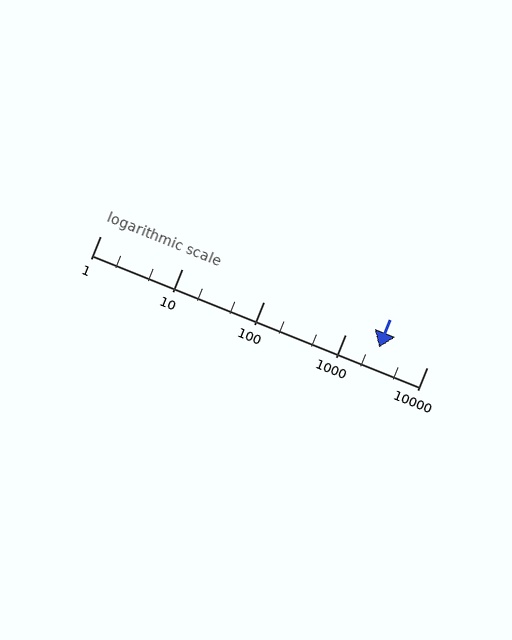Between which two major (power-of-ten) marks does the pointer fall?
The pointer is between 1000 and 10000.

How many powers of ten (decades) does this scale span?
The scale spans 4 decades, from 1 to 10000.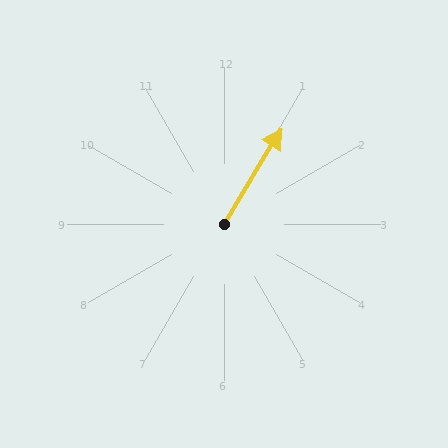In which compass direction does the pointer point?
Northeast.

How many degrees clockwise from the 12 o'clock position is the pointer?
Approximately 31 degrees.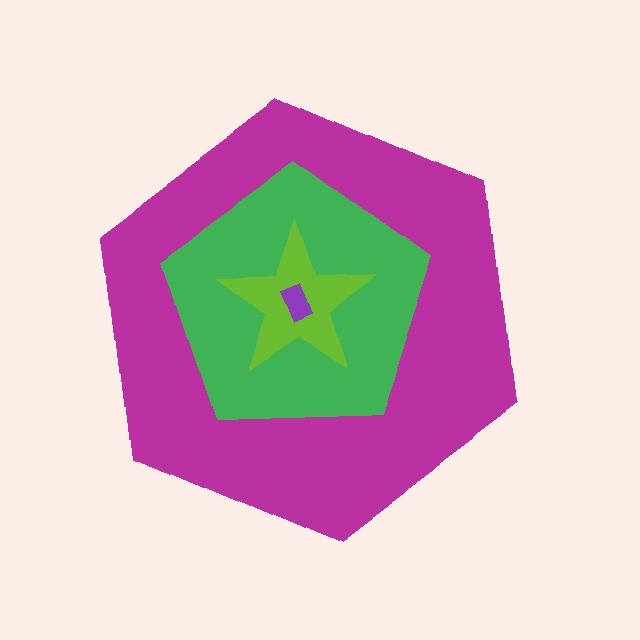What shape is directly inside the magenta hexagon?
The green pentagon.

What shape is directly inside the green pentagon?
The lime star.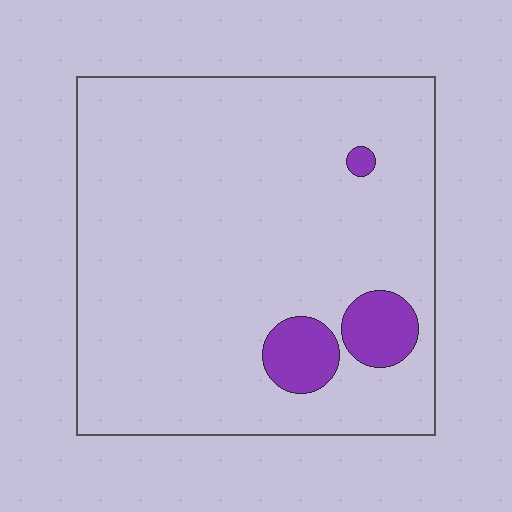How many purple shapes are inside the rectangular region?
3.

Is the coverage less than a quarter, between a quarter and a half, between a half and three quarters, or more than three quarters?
Less than a quarter.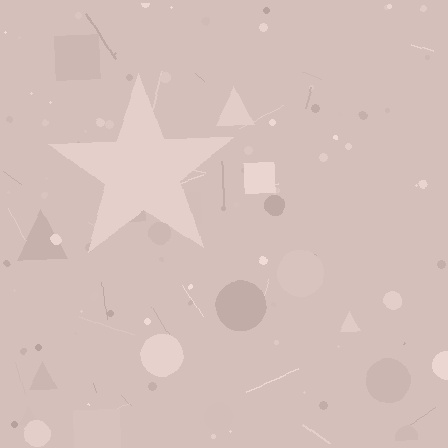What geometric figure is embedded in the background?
A star is embedded in the background.